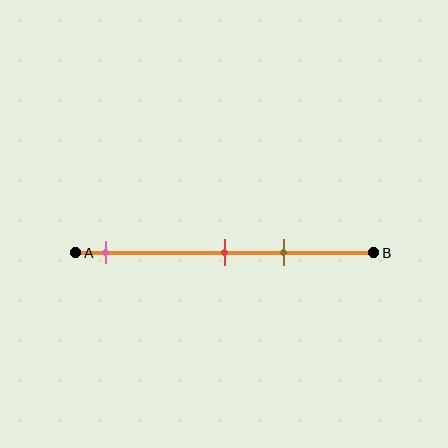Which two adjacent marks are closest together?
The red and brown marks are the closest adjacent pair.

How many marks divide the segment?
There are 3 marks dividing the segment.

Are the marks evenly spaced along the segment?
No, the marks are not evenly spaced.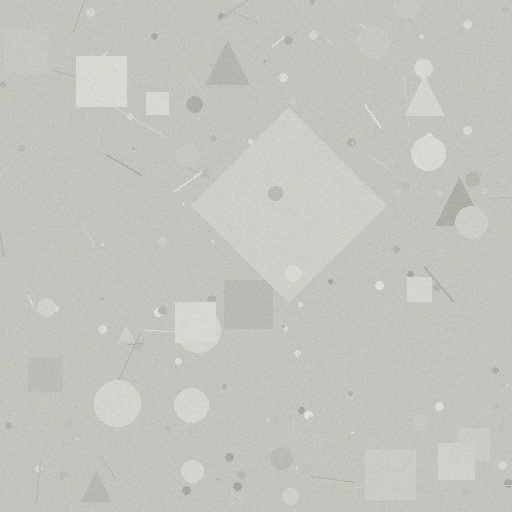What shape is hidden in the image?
A diamond is hidden in the image.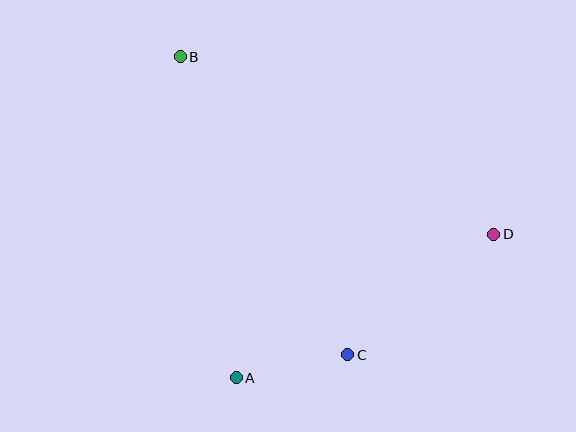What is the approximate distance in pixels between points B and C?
The distance between B and C is approximately 342 pixels.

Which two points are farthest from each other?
Points B and D are farthest from each other.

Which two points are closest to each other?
Points A and C are closest to each other.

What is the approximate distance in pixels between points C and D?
The distance between C and D is approximately 190 pixels.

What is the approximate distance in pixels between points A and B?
The distance between A and B is approximately 325 pixels.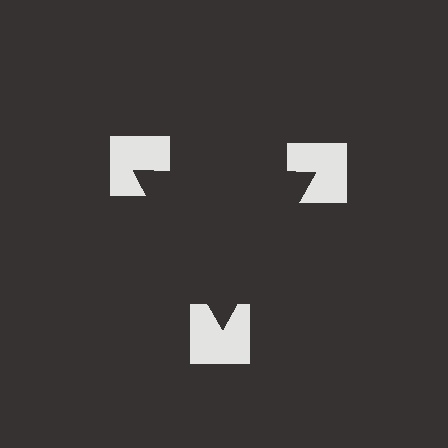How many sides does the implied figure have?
3 sides.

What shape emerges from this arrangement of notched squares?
An illusory triangle — its edges are inferred from the aligned wedge cuts in the notched squares, not physically drawn.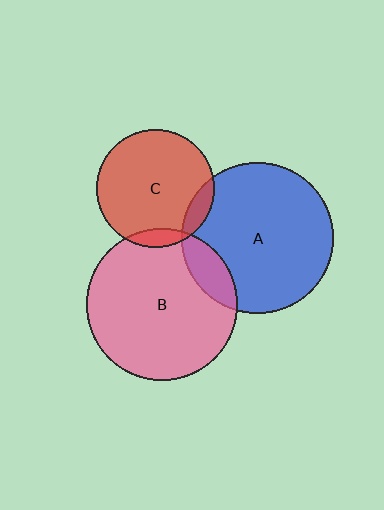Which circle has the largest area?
Circle B (pink).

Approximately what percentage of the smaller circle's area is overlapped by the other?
Approximately 15%.